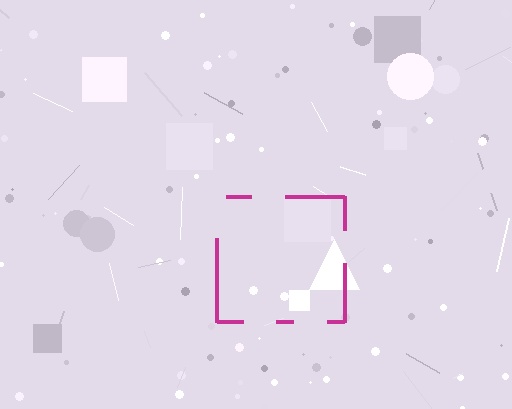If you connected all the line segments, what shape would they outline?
They would outline a square.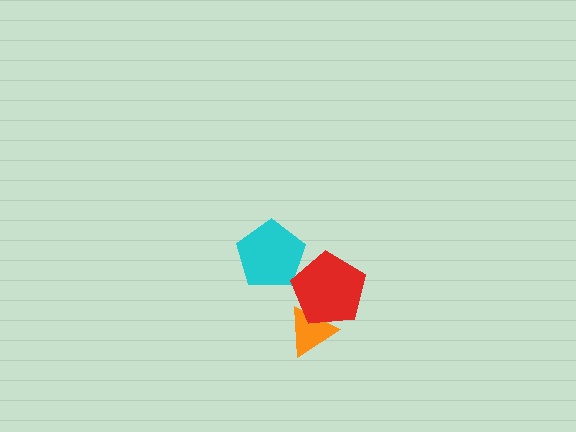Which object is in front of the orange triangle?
The red pentagon is in front of the orange triangle.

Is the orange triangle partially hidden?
Yes, it is partially covered by another shape.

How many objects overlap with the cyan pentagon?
1 object overlaps with the cyan pentagon.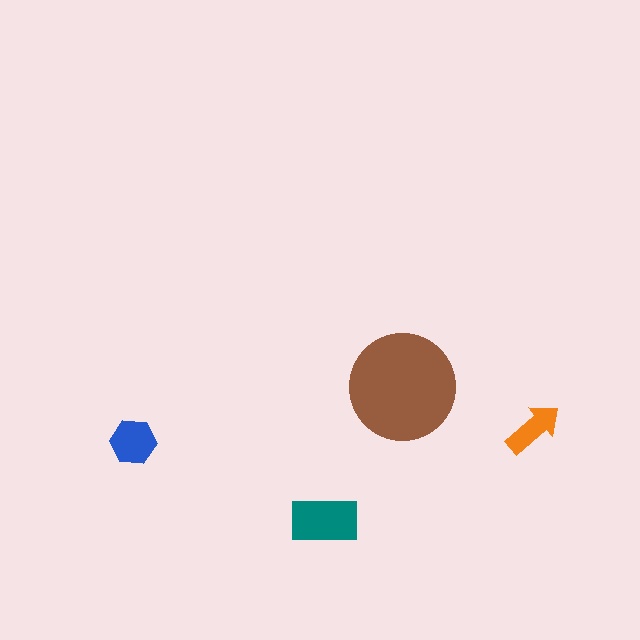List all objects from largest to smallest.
The brown circle, the teal rectangle, the blue hexagon, the orange arrow.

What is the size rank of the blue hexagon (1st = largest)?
3rd.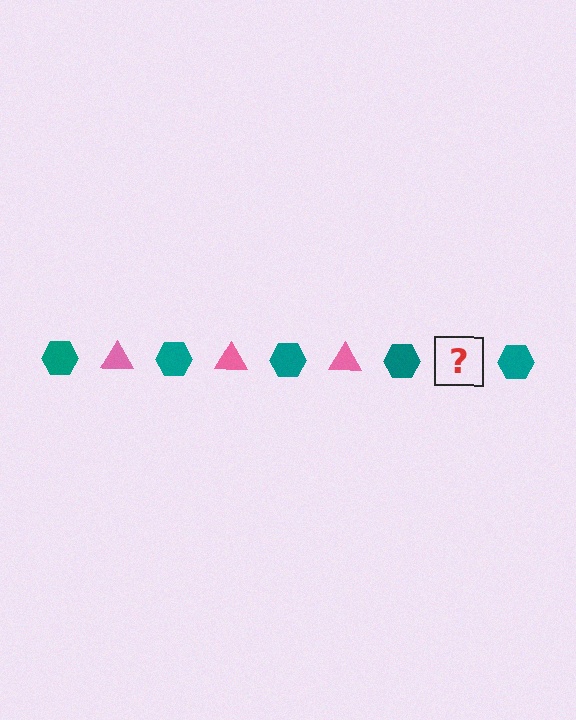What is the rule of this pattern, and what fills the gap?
The rule is that the pattern alternates between teal hexagon and pink triangle. The gap should be filled with a pink triangle.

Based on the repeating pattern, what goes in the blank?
The blank should be a pink triangle.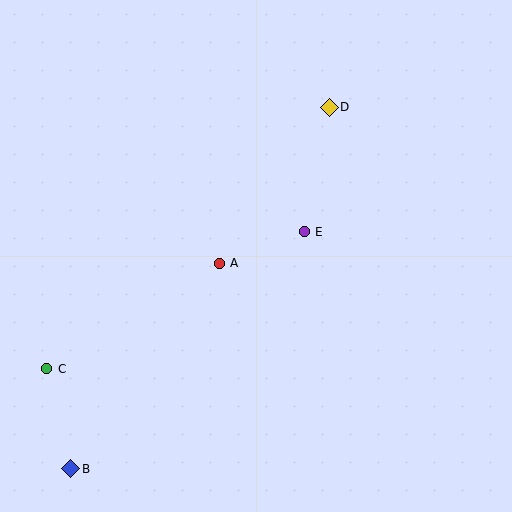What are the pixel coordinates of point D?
Point D is at (329, 107).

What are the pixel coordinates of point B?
Point B is at (71, 469).